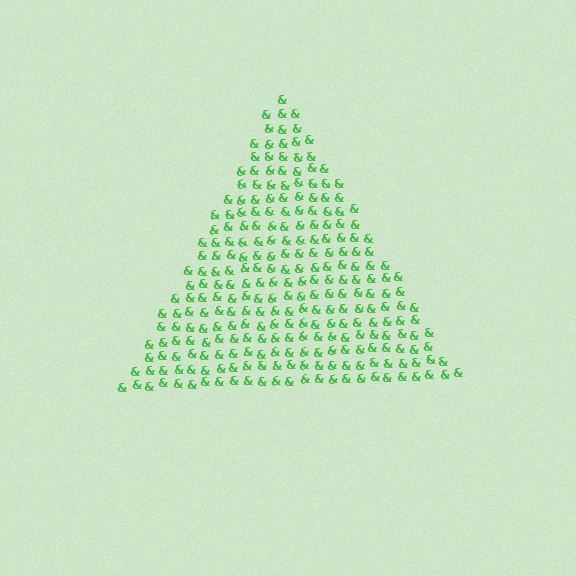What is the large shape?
The large shape is a triangle.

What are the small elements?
The small elements are ampersands.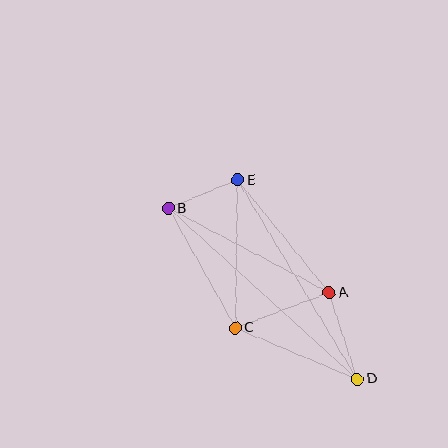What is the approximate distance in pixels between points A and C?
The distance between A and C is approximately 100 pixels.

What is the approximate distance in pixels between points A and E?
The distance between A and E is approximately 145 pixels.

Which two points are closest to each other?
Points B and E are closest to each other.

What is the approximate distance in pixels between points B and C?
The distance between B and C is approximately 137 pixels.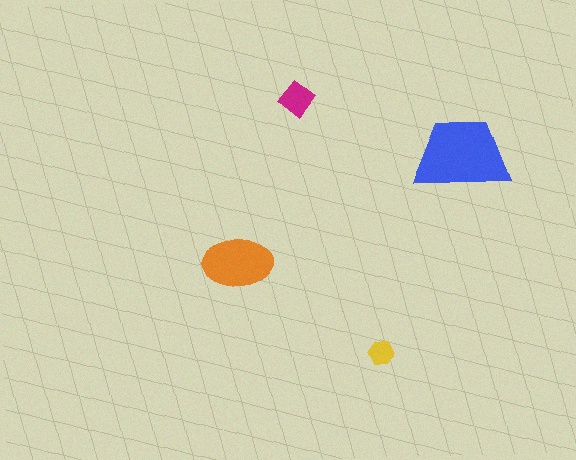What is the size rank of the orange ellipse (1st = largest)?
2nd.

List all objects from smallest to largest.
The yellow hexagon, the magenta diamond, the orange ellipse, the blue trapezoid.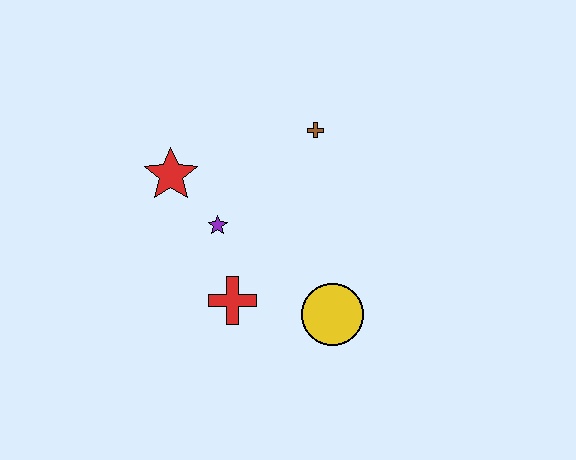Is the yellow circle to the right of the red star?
Yes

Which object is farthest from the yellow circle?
The red star is farthest from the yellow circle.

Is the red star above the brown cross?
No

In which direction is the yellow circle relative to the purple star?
The yellow circle is to the right of the purple star.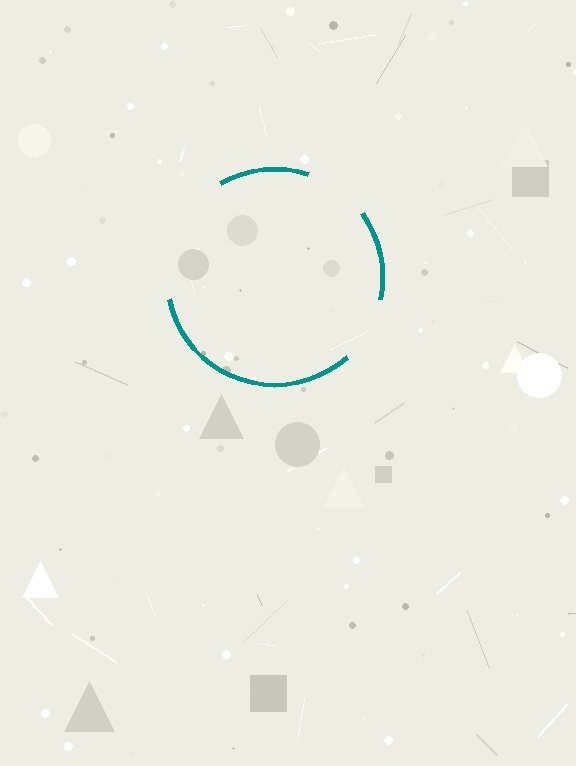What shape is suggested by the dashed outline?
The dashed outline suggests a circle.